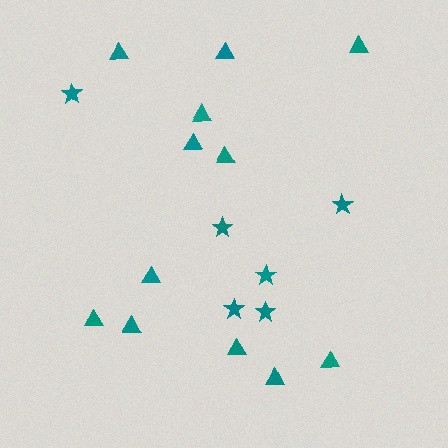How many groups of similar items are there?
There are 2 groups: one group of stars (6) and one group of triangles (12).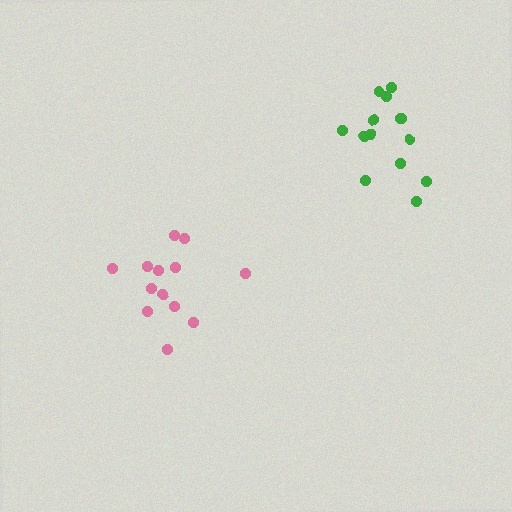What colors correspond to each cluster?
The clusters are colored: green, pink.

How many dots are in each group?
Group 1: 14 dots, Group 2: 14 dots (28 total).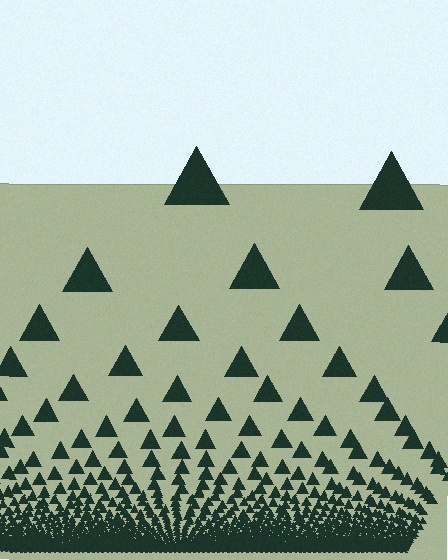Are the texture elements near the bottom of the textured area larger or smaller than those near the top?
Smaller. The gradient is inverted — elements near the bottom are smaller and denser.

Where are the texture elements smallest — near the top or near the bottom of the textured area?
Near the bottom.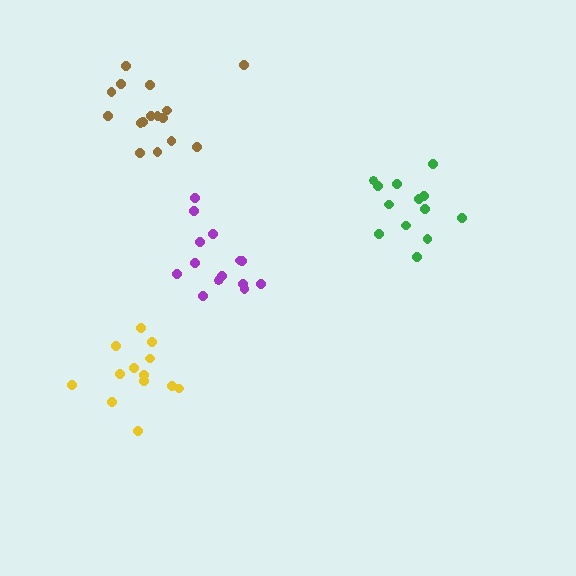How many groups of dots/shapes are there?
There are 4 groups.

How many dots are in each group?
Group 1: 16 dots, Group 2: 15 dots, Group 3: 13 dots, Group 4: 13 dots (57 total).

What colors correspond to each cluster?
The clusters are colored: brown, purple, green, yellow.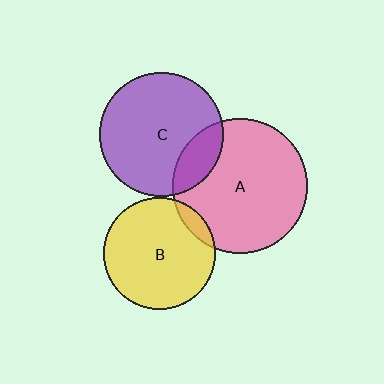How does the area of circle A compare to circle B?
Approximately 1.5 times.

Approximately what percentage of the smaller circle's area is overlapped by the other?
Approximately 10%.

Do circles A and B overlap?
Yes.